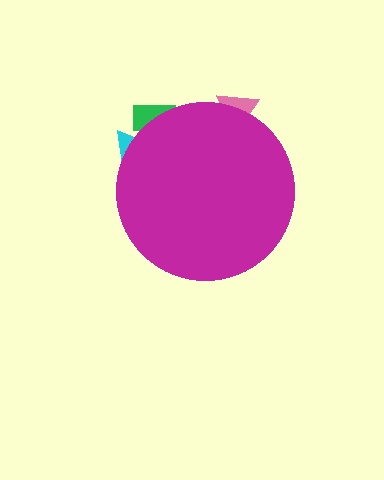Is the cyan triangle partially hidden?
Yes, the cyan triangle is partially hidden behind the magenta circle.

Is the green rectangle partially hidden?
Yes, the green rectangle is partially hidden behind the magenta circle.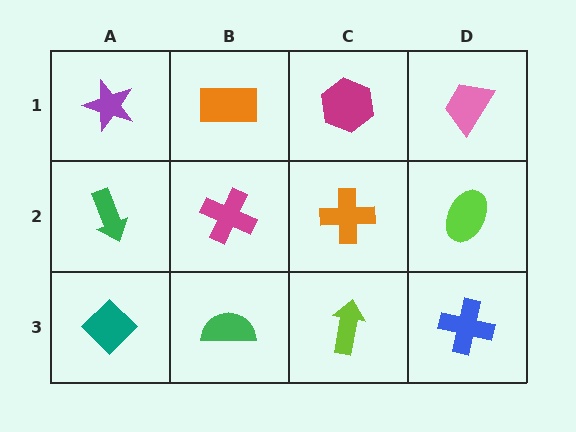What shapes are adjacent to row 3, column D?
A lime ellipse (row 2, column D), a lime arrow (row 3, column C).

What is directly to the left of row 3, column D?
A lime arrow.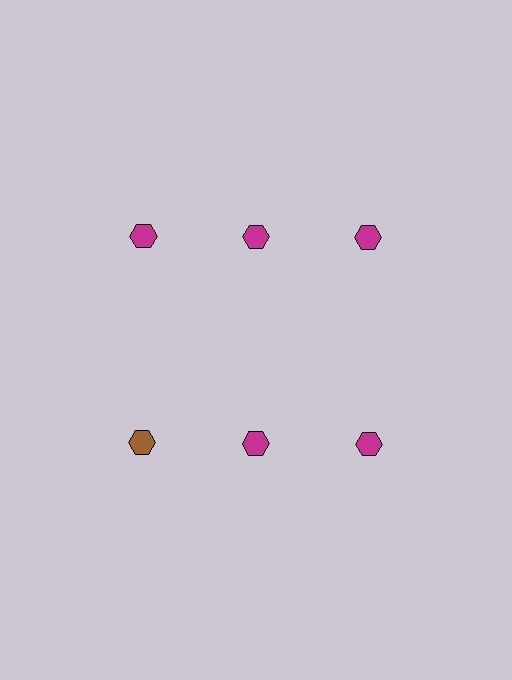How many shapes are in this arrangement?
There are 6 shapes arranged in a grid pattern.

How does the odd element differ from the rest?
It has a different color: brown instead of magenta.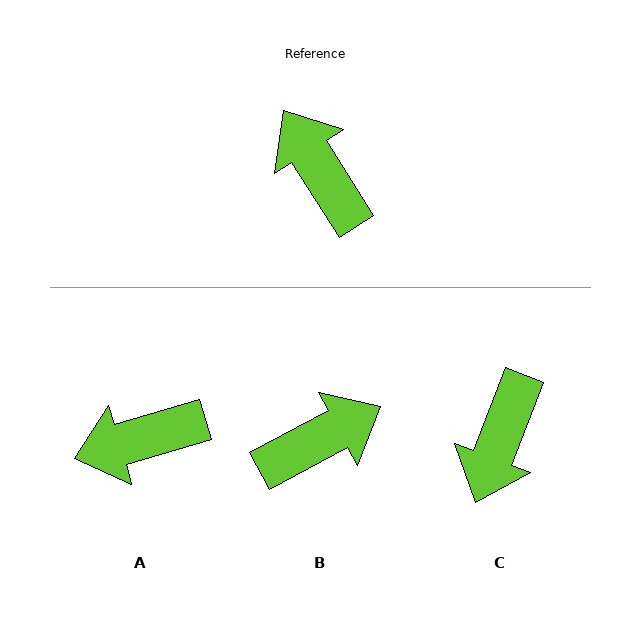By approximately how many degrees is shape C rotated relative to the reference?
Approximately 127 degrees counter-clockwise.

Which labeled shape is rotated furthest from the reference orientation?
C, about 127 degrees away.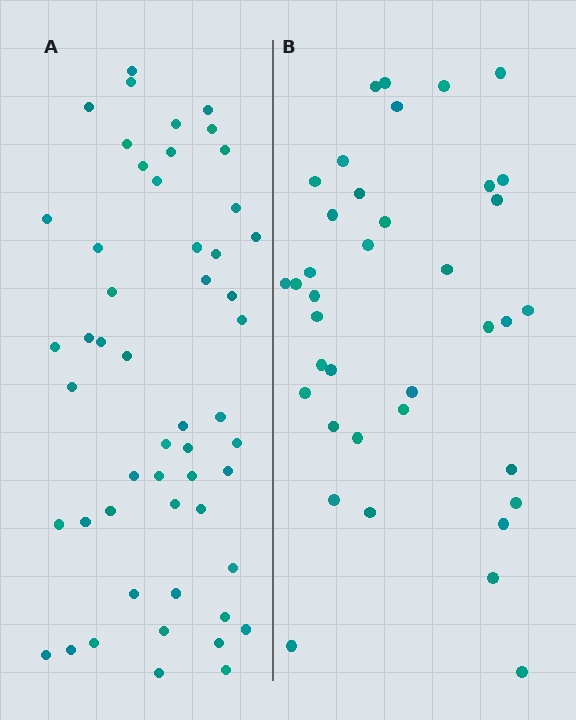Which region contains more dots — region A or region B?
Region A (the left region) has more dots.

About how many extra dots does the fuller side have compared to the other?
Region A has approximately 15 more dots than region B.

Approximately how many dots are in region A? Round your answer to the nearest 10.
About 50 dots. (The exact count is 52, which rounds to 50.)